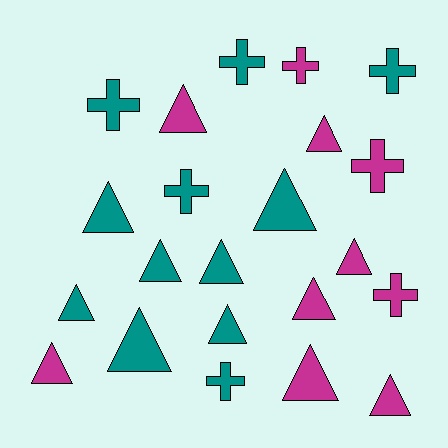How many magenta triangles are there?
There are 7 magenta triangles.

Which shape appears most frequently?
Triangle, with 14 objects.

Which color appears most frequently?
Teal, with 12 objects.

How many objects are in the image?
There are 22 objects.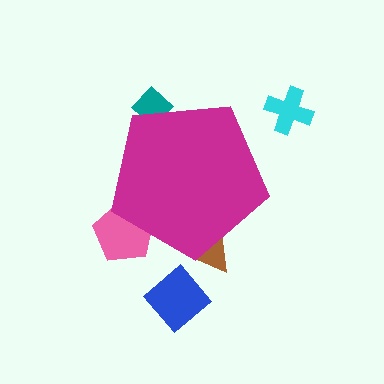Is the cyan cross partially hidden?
No, the cyan cross is fully visible.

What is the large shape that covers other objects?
A magenta pentagon.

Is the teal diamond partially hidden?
Yes, the teal diamond is partially hidden behind the magenta pentagon.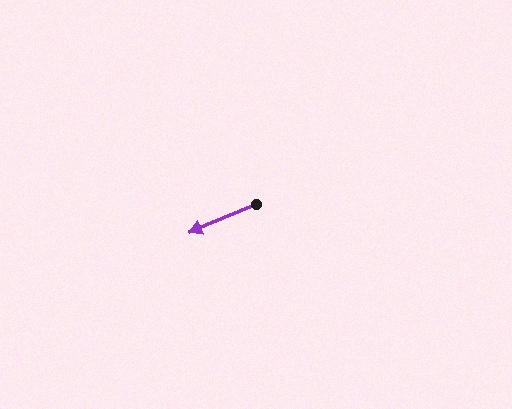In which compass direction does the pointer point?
Southwest.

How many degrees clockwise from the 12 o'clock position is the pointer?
Approximately 247 degrees.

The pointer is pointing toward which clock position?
Roughly 8 o'clock.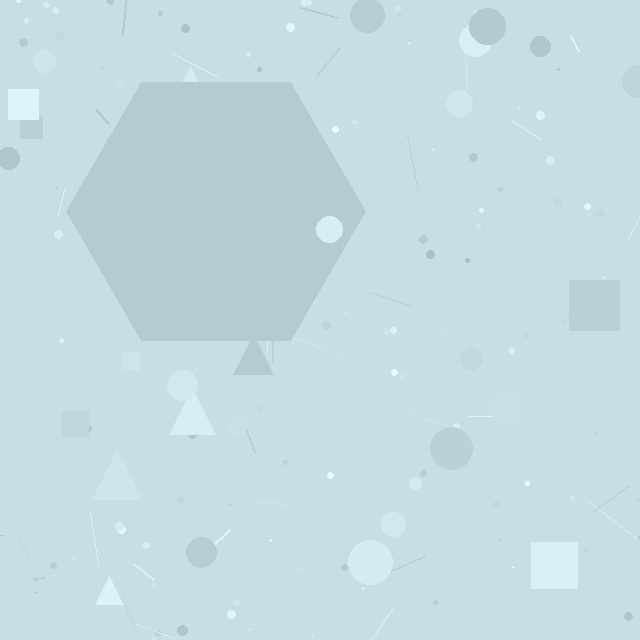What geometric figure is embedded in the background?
A hexagon is embedded in the background.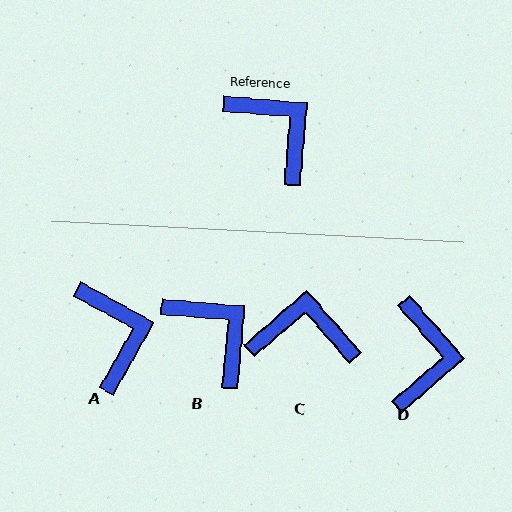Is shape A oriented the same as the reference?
No, it is off by about 24 degrees.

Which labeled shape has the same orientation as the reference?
B.